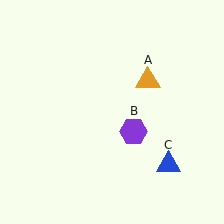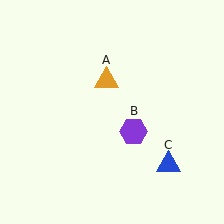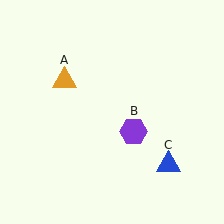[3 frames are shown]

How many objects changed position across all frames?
1 object changed position: orange triangle (object A).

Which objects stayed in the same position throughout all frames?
Purple hexagon (object B) and blue triangle (object C) remained stationary.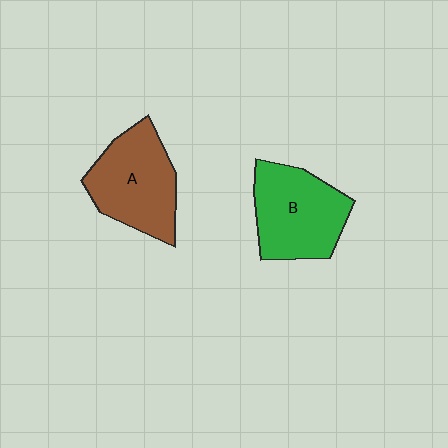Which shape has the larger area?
Shape B (green).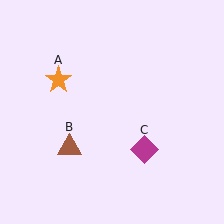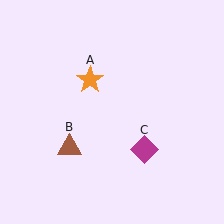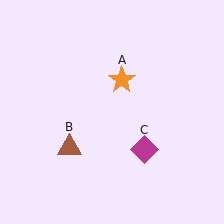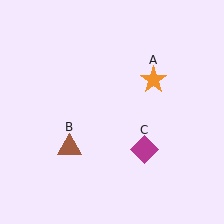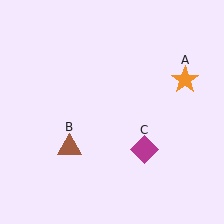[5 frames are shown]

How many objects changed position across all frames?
1 object changed position: orange star (object A).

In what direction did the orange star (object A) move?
The orange star (object A) moved right.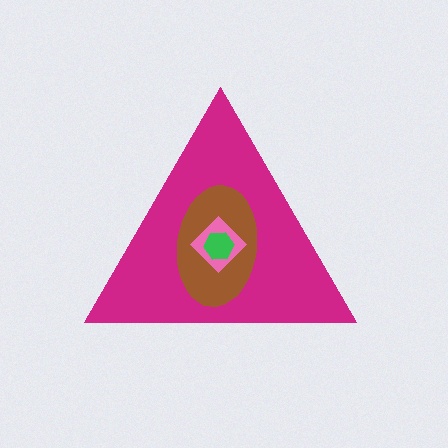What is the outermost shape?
The magenta triangle.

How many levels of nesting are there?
4.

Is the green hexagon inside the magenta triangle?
Yes.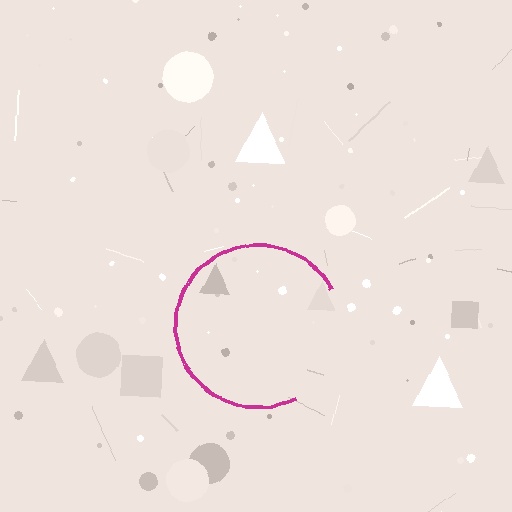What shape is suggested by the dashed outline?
The dashed outline suggests a circle.